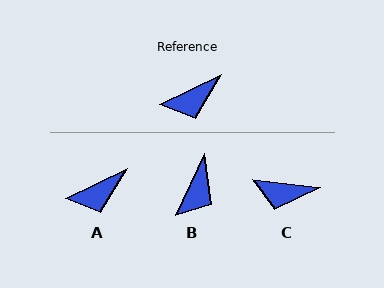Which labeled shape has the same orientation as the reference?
A.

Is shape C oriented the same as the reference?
No, it is off by about 32 degrees.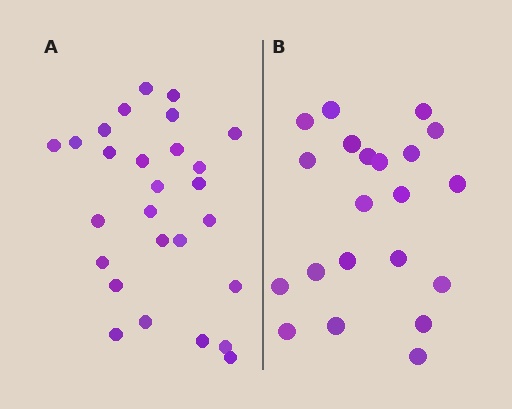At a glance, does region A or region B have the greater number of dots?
Region A (the left region) has more dots.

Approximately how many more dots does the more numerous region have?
Region A has about 6 more dots than region B.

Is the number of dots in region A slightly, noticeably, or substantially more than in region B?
Region A has noticeably more, but not dramatically so. The ratio is roughly 1.3 to 1.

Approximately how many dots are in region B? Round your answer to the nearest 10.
About 20 dots. (The exact count is 21, which rounds to 20.)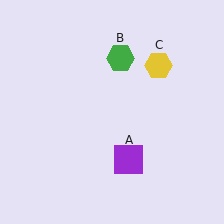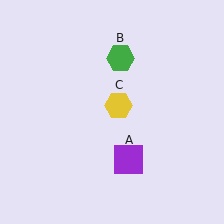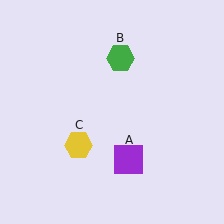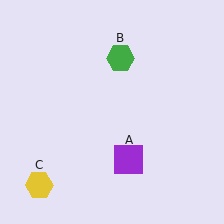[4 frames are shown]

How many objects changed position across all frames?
1 object changed position: yellow hexagon (object C).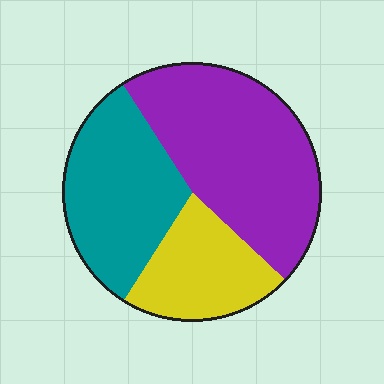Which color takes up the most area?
Purple, at roughly 45%.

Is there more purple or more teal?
Purple.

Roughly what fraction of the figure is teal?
Teal covers about 30% of the figure.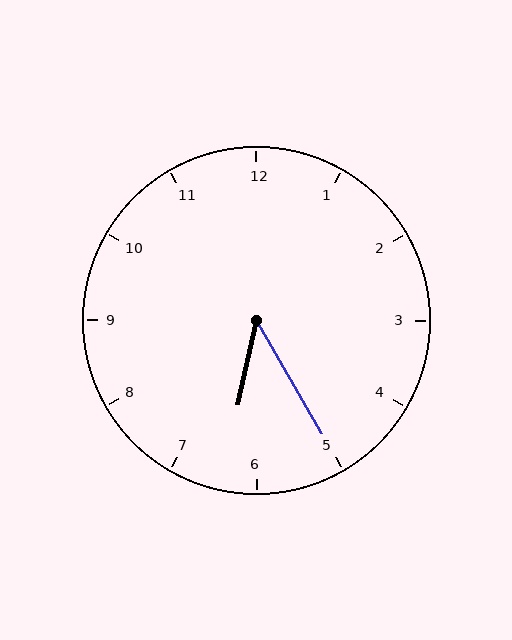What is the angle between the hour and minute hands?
Approximately 42 degrees.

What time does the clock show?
6:25.